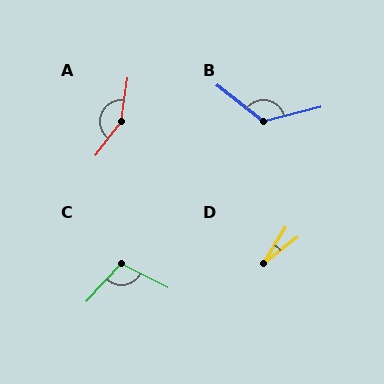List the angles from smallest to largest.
D (21°), C (105°), B (128°), A (151°).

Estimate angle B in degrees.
Approximately 128 degrees.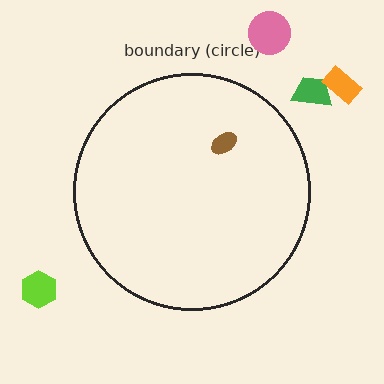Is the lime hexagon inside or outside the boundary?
Outside.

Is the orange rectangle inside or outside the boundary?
Outside.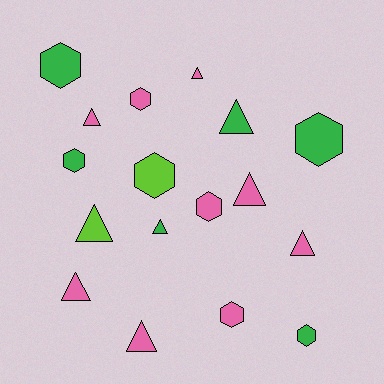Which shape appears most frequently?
Triangle, with 9 objects.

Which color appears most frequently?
Pink, with 9 objects.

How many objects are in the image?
There are 17 objects.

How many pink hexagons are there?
There are 3 pink hexagons.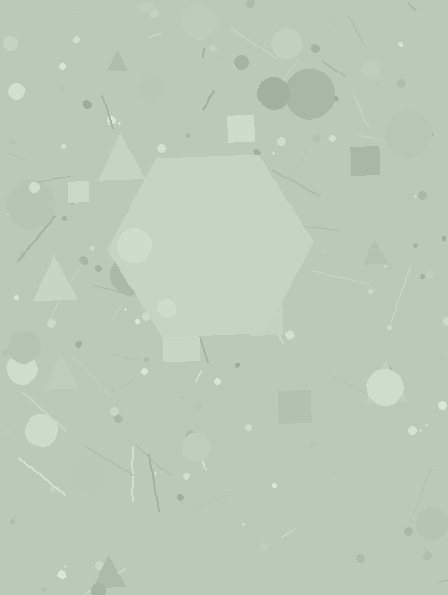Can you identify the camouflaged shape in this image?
The camouflaged shape is a hexagon.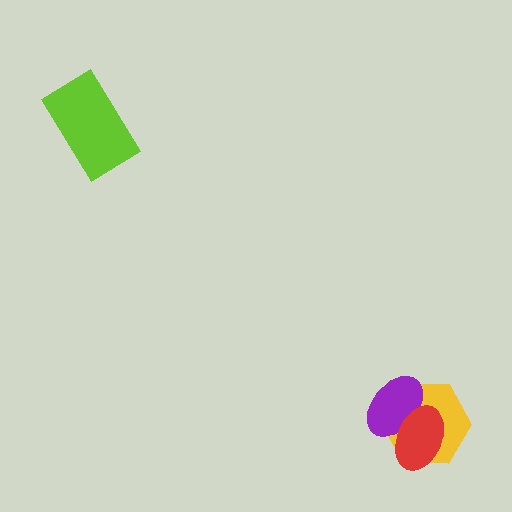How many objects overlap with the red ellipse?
2 objects overlap with the red ellipse.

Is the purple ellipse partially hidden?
Yes, it is partially covered by another shape.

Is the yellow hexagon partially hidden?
Yes, it is partially covered by another shape.